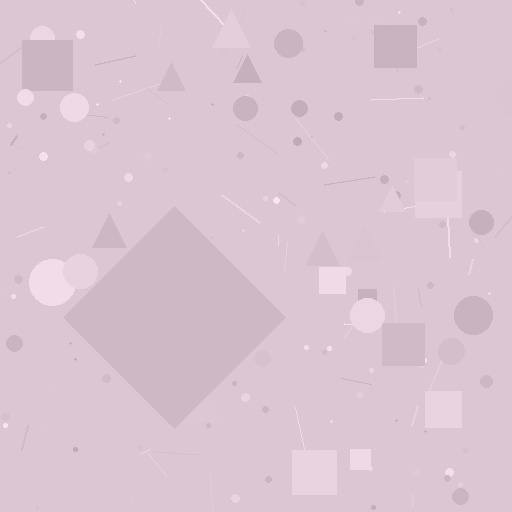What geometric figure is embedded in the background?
A diamond is embedded in the background.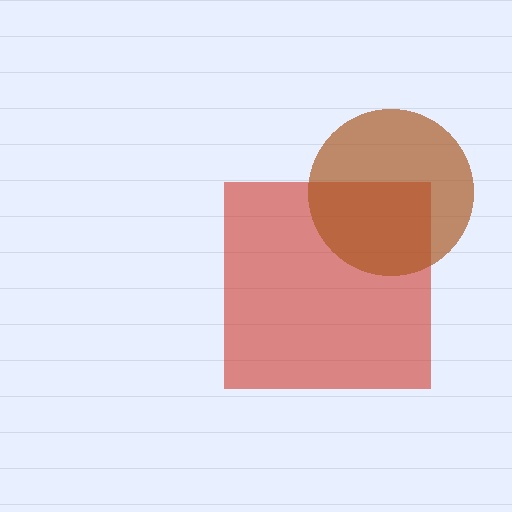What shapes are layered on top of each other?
The layered shapes are: a red square, a brown circle.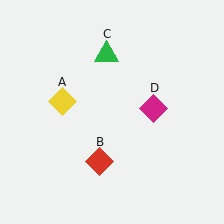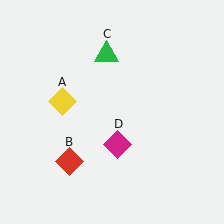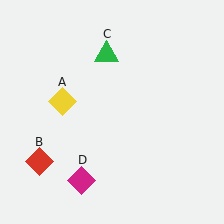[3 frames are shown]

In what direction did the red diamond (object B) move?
The red diamond (object B) moved left.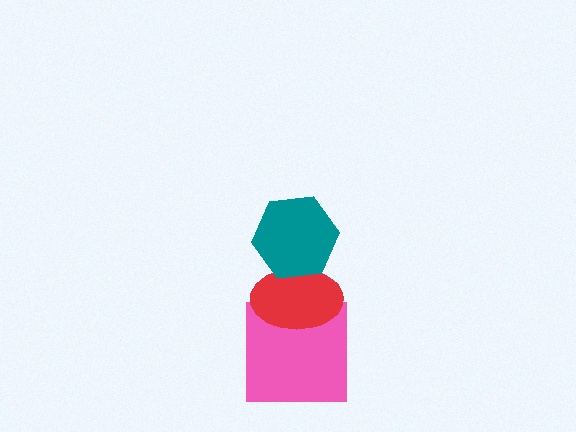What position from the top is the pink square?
The pink square is 3rd from the top.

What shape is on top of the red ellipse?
The teal hexagon is on top of the red ellipse.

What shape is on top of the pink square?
The red ellipse is on top of the pink square.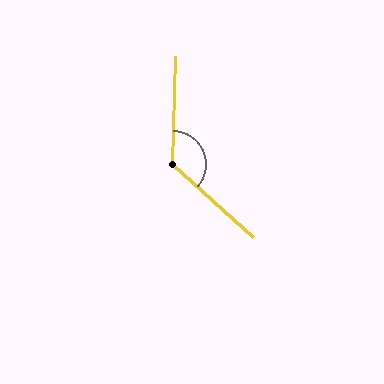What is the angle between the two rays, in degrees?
Approximately 130 degrees.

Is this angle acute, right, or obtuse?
It is obtuse.